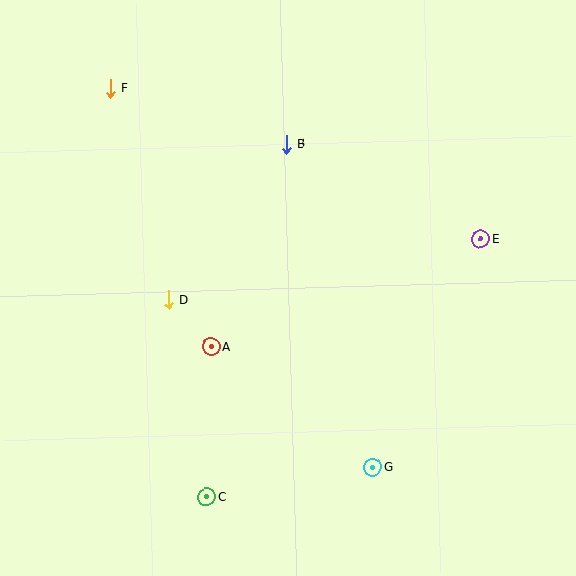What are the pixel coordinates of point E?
Point E is at (481, 239).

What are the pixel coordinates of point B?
Point B is at (286, 144).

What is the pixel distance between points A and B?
The distance between A and B is 216 pixels.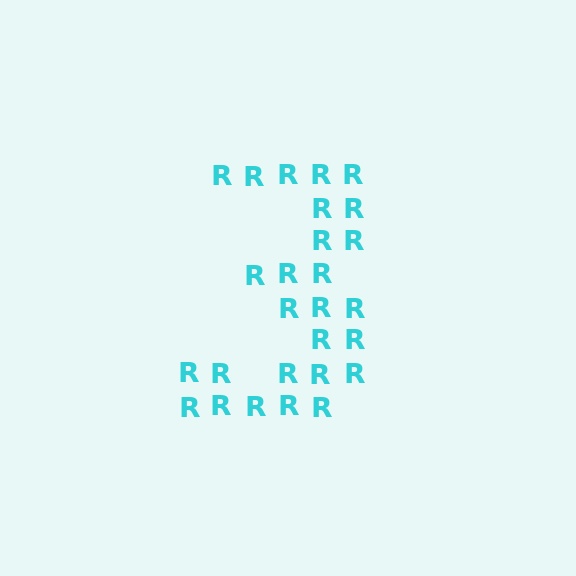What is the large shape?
The large shape is the digit 3.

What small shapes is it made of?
It is made of small letter R's.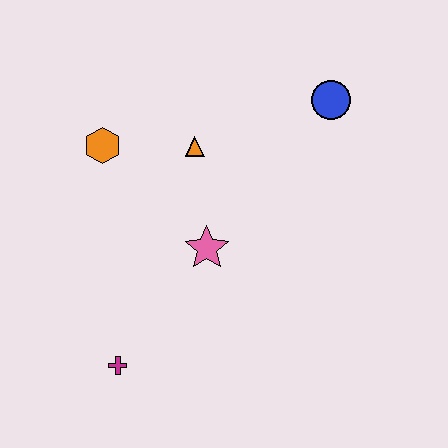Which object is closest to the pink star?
The orange triangle is closest to the pink star.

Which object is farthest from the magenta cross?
The blue circle is farthest from the magenta cross.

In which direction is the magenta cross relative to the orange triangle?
The magenta cross is below the orange triangle.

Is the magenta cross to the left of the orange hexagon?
No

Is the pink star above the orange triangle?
No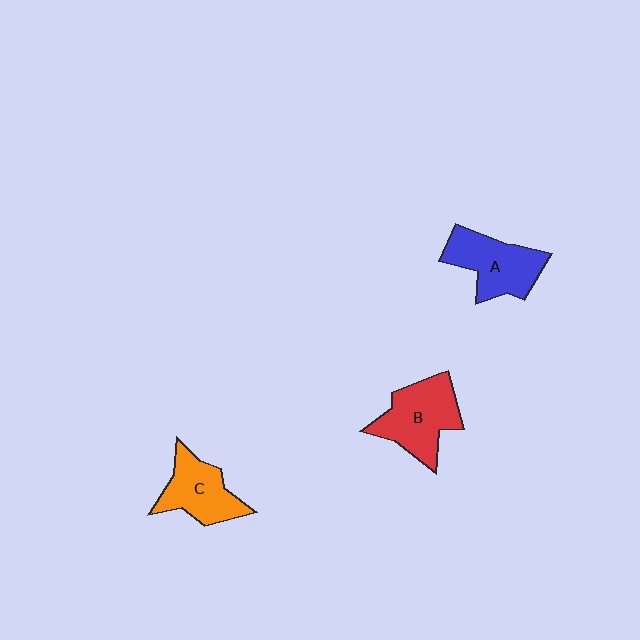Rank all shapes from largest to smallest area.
From largest to smallest: B (red), A (blue), C (orange).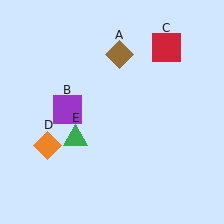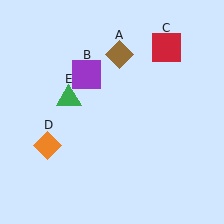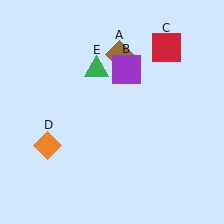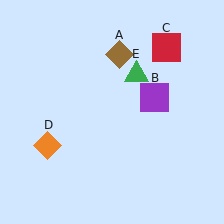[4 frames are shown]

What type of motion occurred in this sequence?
The purple square (object B), green triangle (object E) rotated clockwise around the center of the scene.